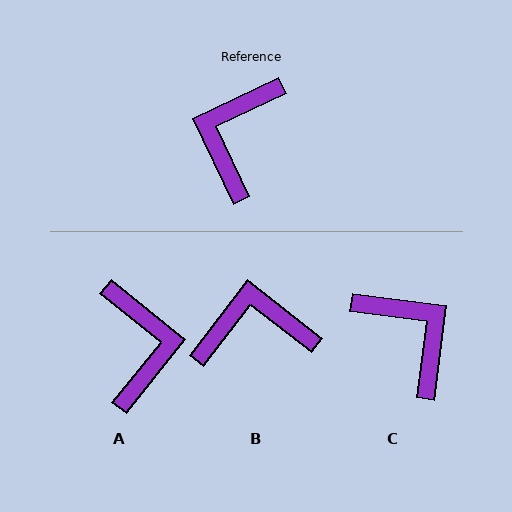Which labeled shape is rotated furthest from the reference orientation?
A, about 154 degrees away.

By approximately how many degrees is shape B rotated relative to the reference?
Approximately 63 degrees clockwise.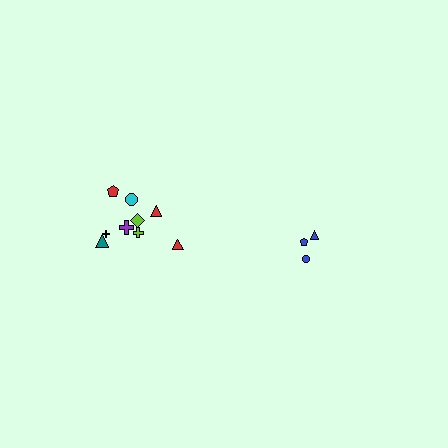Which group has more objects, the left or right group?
The left group.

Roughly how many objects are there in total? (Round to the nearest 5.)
Roughly 15 objects in total.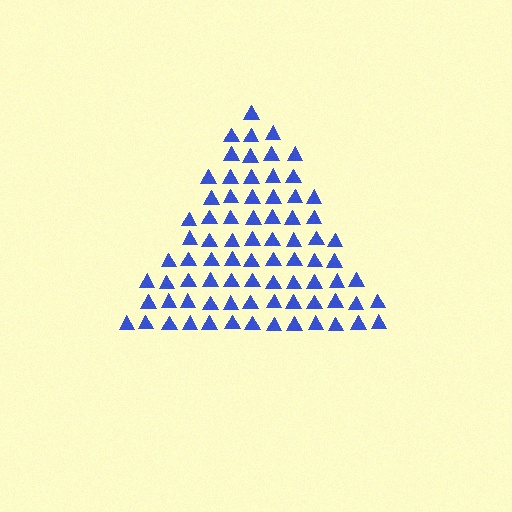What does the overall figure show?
The overall figure shows a triangle.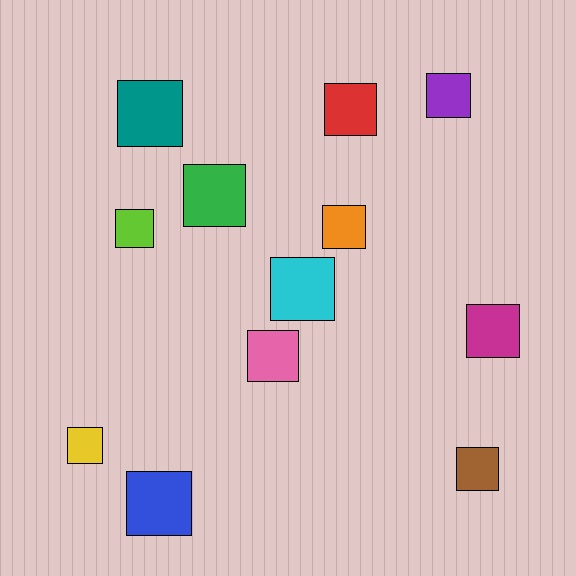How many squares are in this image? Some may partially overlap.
There are 12 squares.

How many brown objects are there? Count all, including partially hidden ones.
There is 1 brown object.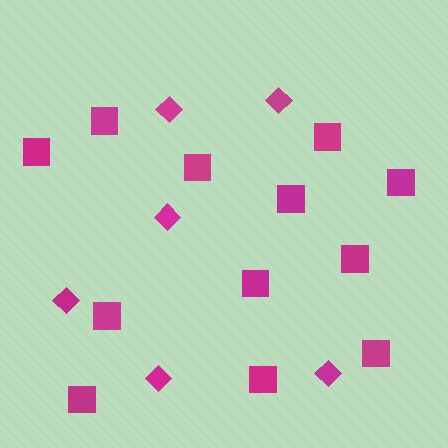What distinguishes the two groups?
There are 2 groups: one group of squares (12) and one group of diamonds (6).